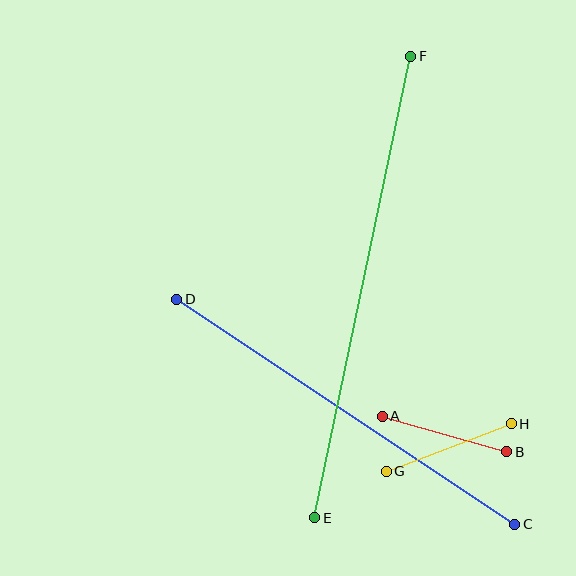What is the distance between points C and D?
The distance is approximately 406 pixels.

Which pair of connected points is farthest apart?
Points E and F are farthest apart.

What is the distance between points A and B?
The distance is approximately 130 pixels.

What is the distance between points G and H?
The distance is approximately 134 pixels.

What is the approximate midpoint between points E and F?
The midpoint is at approximately (363, 287) pixels.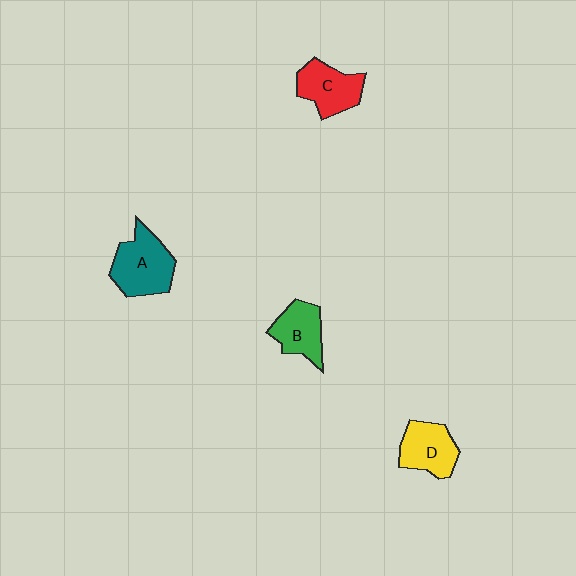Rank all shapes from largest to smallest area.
From largest to smallest: A (teal), C (red), D (yellow), B (green).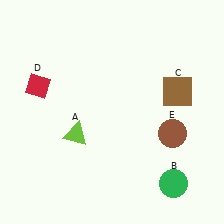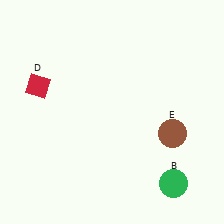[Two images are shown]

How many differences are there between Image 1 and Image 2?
There are 2 differences between the two images.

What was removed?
The lime triangle (A), the brown square (C) were removed in Image 2.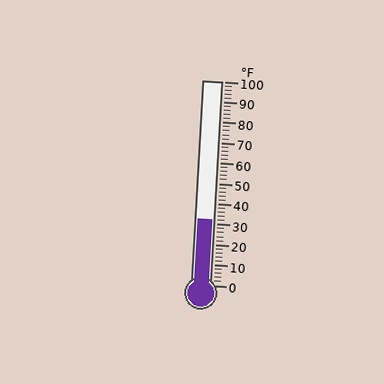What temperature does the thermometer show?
The thermometer shows approximately 32°F.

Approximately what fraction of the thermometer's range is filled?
The thermometer is filled to approximately 30% of its range.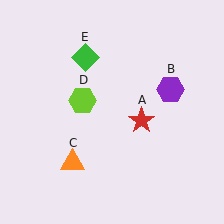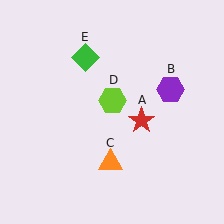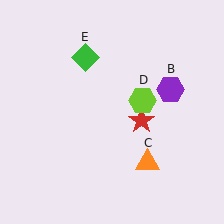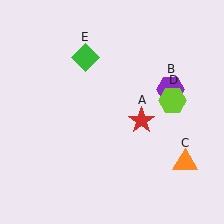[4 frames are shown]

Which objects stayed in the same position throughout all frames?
Red star (object A) and purple hexagon (object B) and green diamond (object E) remained stationary.